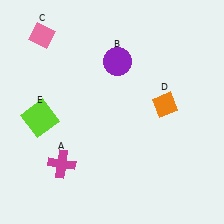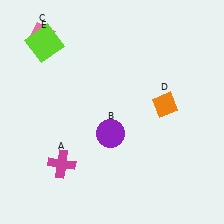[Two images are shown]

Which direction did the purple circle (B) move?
The purple circle (B) moved down.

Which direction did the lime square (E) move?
The lime square (E) moved up.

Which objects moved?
The objects that moved are: the purple circle (B), the lime square (E).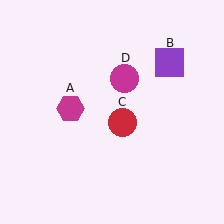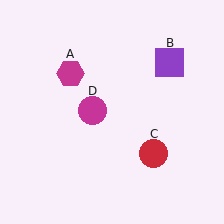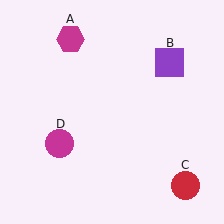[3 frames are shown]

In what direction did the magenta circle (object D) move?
The magenta circle (object D) moved down and to the left.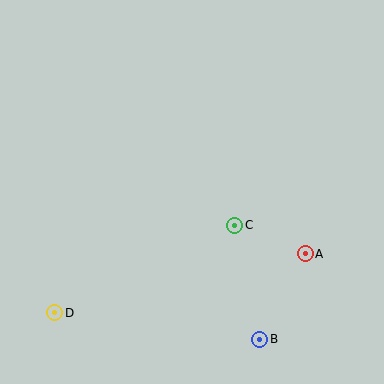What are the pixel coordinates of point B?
Point B is at (260, 339).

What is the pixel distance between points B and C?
The distance between B and C is 117 pixels.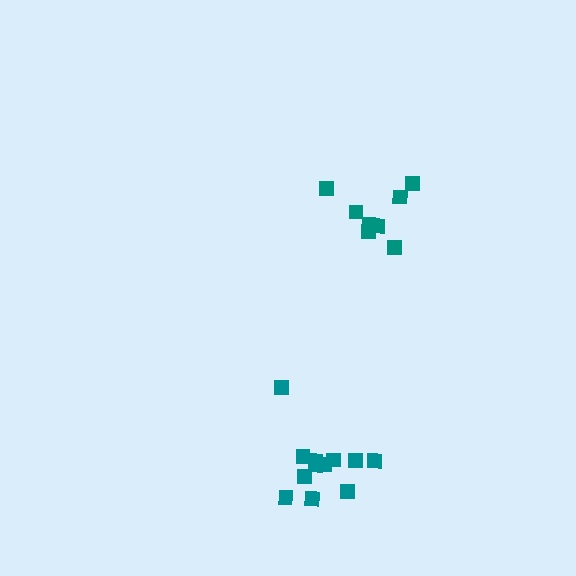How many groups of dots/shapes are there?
There are 2 groups.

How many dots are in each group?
Group 1: 12 dots, Group 2: 8 dots (20 total).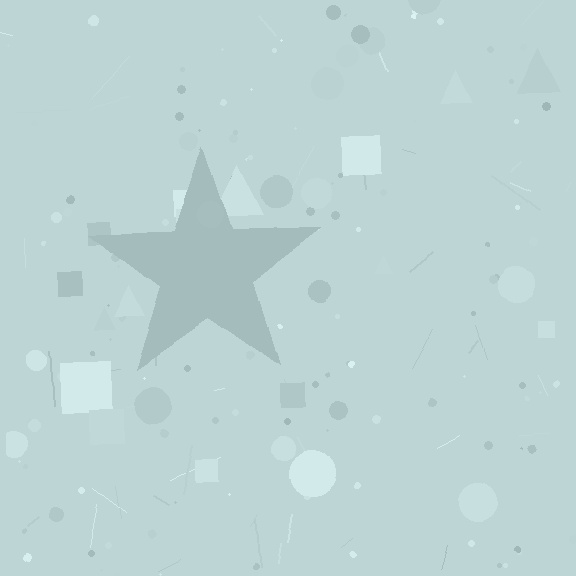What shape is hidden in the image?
A star is hidden in the image.